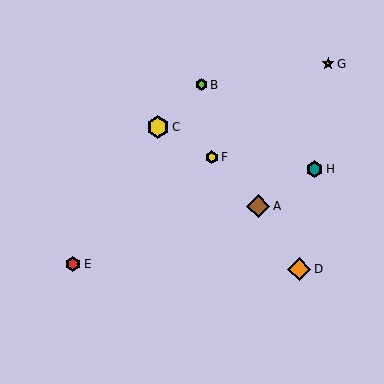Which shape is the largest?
The orange diamond (labeled D) is the largest.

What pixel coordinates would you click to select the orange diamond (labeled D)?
Click at (299, 269) to select the orange diamond D.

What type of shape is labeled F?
Shape F is a yellow hexagon.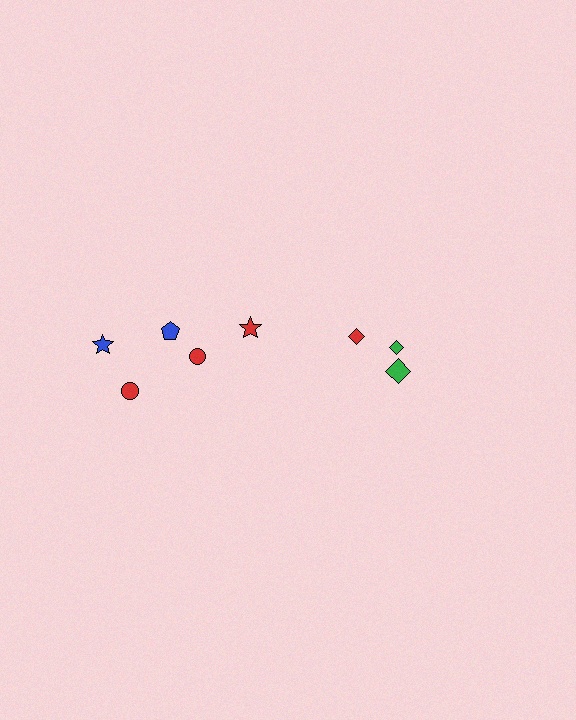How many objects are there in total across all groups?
There are 8 objects.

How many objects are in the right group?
There are 3 objects.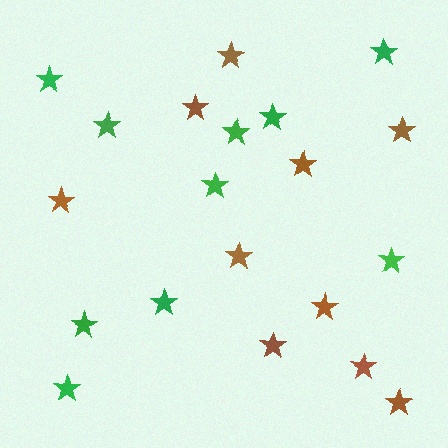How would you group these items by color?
There are 2 groups: one group of brown stars (10) and one group of green stars (10).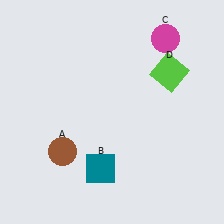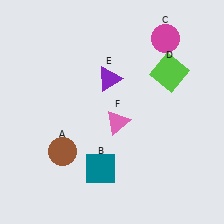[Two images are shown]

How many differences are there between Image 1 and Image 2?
There are 2 differences between the two images.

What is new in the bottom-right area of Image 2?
A pink triangle (F) was added in the bottom-right area of Image 2.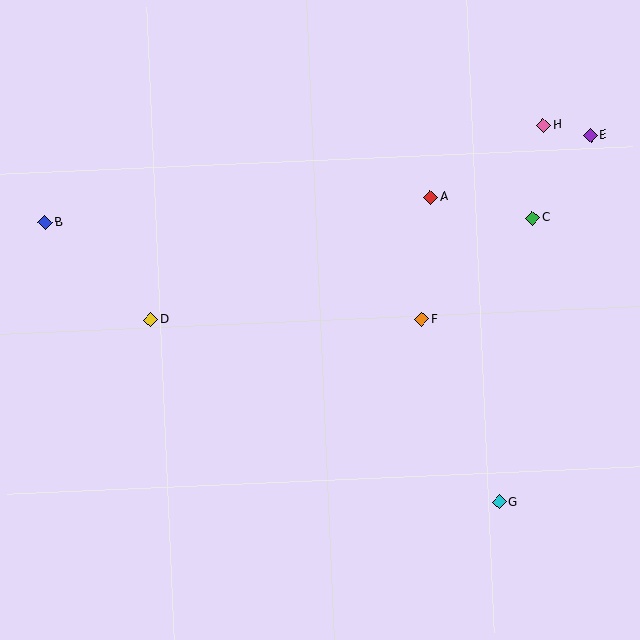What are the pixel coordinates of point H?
Point H is at (544, 125).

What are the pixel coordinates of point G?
Point G is at (499, 502).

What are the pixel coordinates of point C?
Point C is at (533, 218).